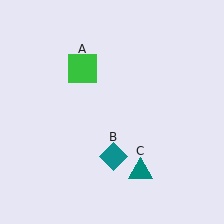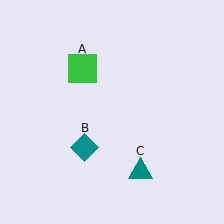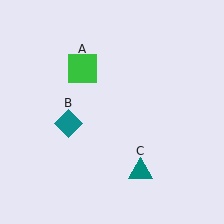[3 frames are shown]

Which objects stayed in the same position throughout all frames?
Green square (object A) and teal triangle (object C) remained stationary.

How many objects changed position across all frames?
1 object changed position: teal diamond (object B).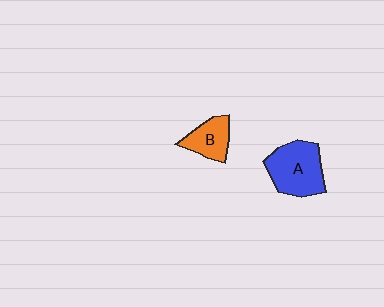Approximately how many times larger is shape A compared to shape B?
Approximately 1.7 times.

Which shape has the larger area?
Shape A (blue).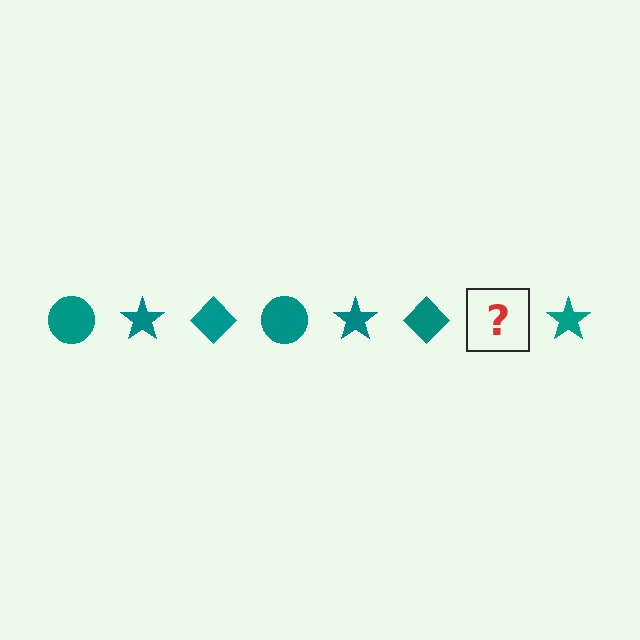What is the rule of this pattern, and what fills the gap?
The rule is that the pattern cycles through circle, star, diamond shapes in teal. The gap should be filled with a teal circle.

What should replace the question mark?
The question mark should be replaced with a teal circle.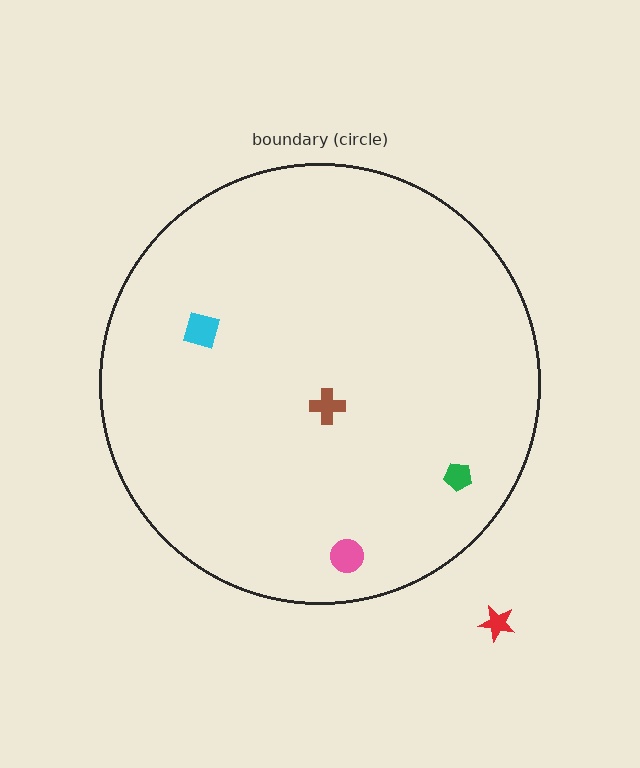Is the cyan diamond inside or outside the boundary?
Inside.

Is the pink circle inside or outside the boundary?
Inside.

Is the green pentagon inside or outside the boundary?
Inside.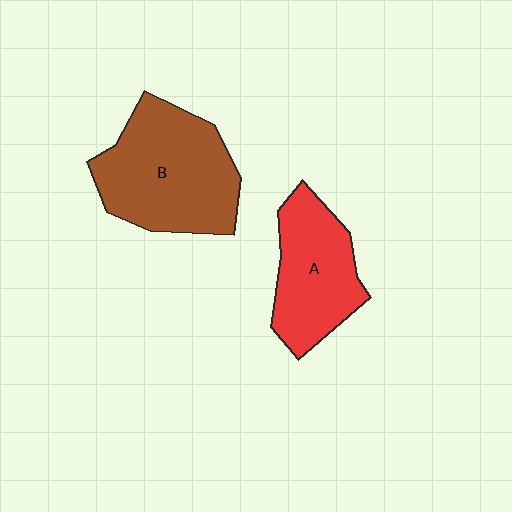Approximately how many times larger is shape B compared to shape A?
Approximately 1.4 times.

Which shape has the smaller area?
Shape A (red).